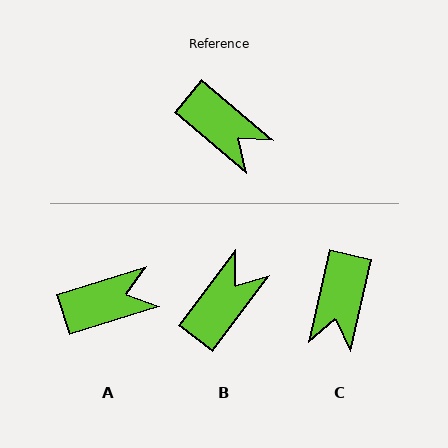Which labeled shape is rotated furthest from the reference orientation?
B, about 93 degrees away.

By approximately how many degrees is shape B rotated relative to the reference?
Approximately 93 degrees counter-clockwise.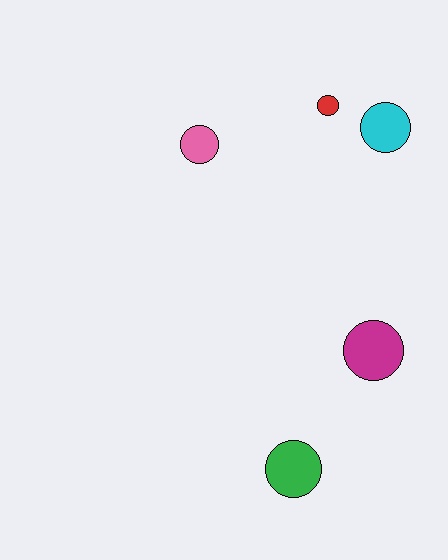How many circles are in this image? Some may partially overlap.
There are 5 circles.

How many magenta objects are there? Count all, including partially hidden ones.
There is 1 magenta object.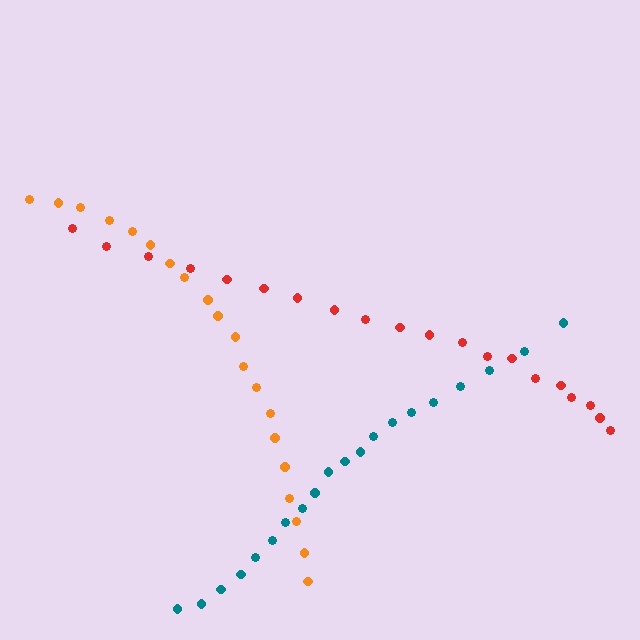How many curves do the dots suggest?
There are 3 distinct paths.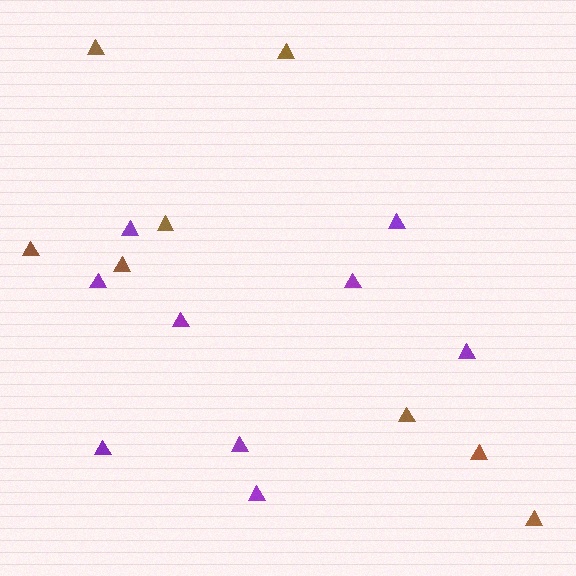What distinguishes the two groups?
There are 2 groups: one group of purple triangles (9) and one group of brown triangles (8).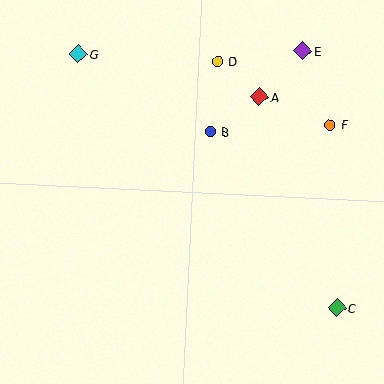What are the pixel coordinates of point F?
Point F is at (330, 125).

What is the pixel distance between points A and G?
The distance between A and G is 186 pixels.